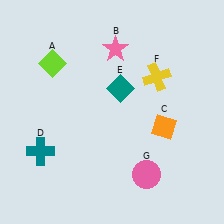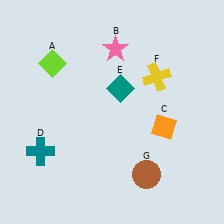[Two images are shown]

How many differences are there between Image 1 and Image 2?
There is 1 difference between the two images.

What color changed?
The circle (G) changed from pink in Image 1 to brown in Image 2.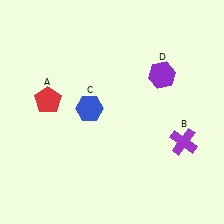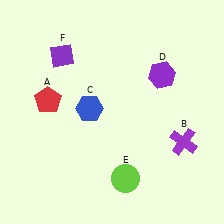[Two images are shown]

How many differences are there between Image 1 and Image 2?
There are 2 differences between the two images.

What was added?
A lime circle (E), a purple diamond (F) were added in Image 2.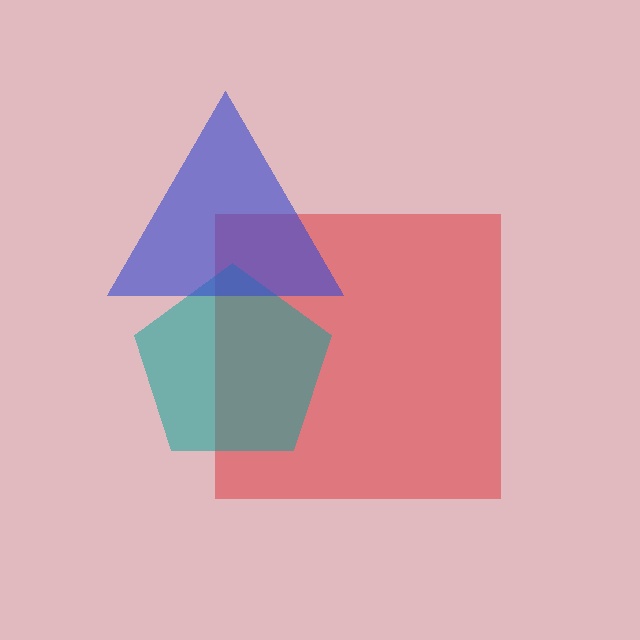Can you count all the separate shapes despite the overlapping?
Yes, there are 3 separate shapes.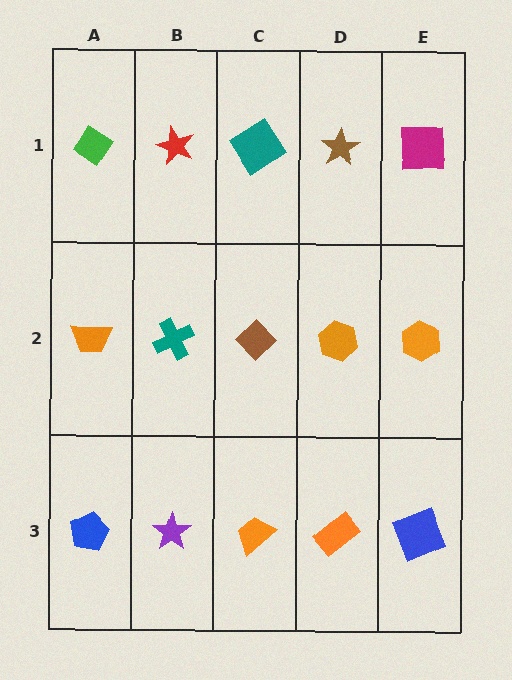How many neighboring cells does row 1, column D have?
3.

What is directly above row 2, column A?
A green diamond.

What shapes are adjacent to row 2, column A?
A green diamond (row 1, column A), a blue pentagon (row 3, column A), a teal cross (row 2, column B).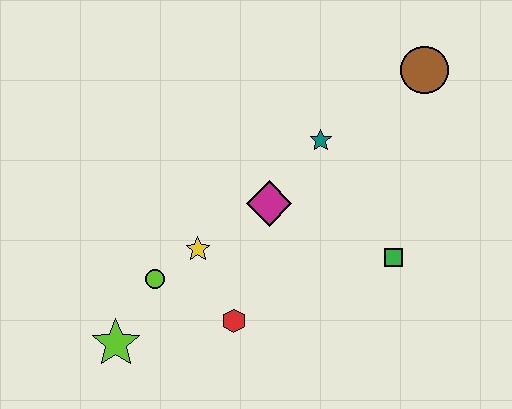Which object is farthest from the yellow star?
The brown circle is farthest from the yellow star.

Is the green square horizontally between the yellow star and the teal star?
No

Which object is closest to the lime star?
The lime circle is closest to the lime star.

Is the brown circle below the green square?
No